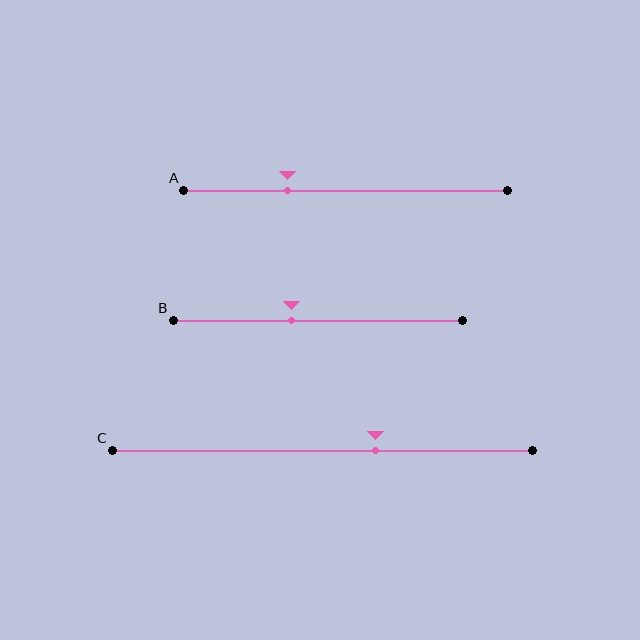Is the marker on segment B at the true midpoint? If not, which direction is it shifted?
No, the marker on segment B is shifted to the left by about 9% of the segment length.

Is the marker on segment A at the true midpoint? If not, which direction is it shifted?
No, the marker on segment A is shifted to the left by about 18% of the segment length.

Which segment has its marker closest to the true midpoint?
Segment B has its marker closest to the true midpoint.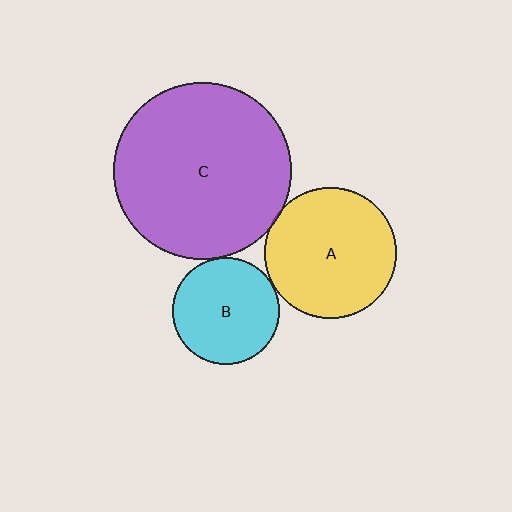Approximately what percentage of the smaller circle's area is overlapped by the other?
Approximately 5%.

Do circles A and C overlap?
Yes.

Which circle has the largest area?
Circle C (purple).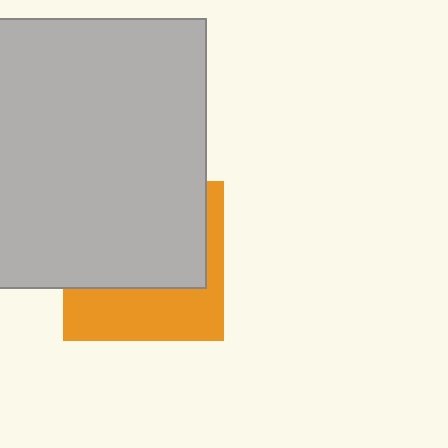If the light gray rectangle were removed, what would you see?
You would see the complete orange square.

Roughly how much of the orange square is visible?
A small part of it is visible (roughly 39%).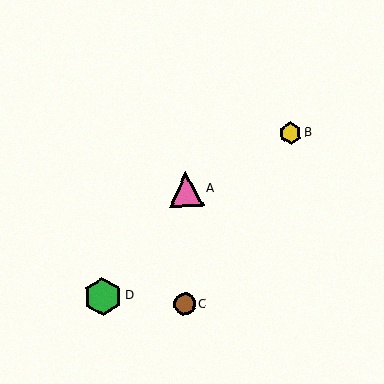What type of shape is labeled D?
Shape D is a green hexagon.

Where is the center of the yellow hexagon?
The center of the yellow hexagon is at (291, 133).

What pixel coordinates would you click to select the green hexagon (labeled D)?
Click at (103, 297) to select the green hexagon D.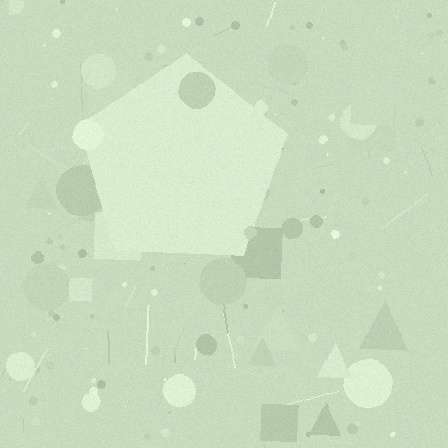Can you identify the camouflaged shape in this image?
The camouflaged shape is a pentagon.